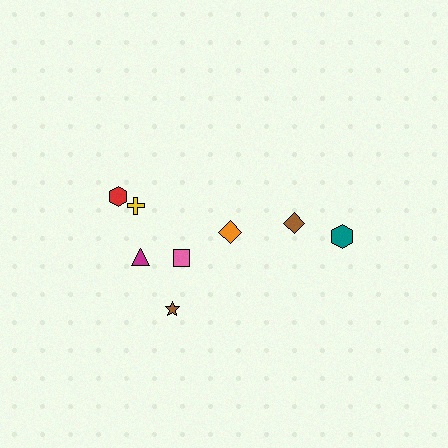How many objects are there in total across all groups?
There are 8 objects.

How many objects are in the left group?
There are 5 objects.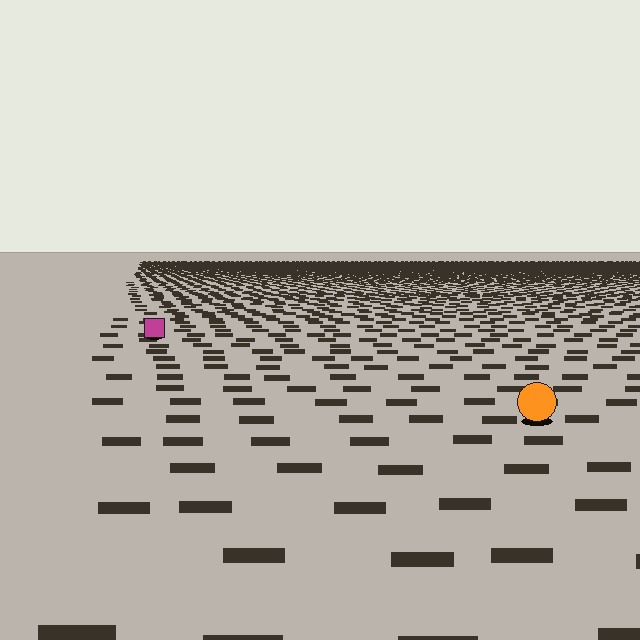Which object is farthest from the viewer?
The magenta square is farthest from the viewer. It appears smaller and the ground texture around it is denser.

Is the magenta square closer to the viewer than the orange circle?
No. The orange circle is closer — you can tell from the texture gradient: the ground texture is coarser near it.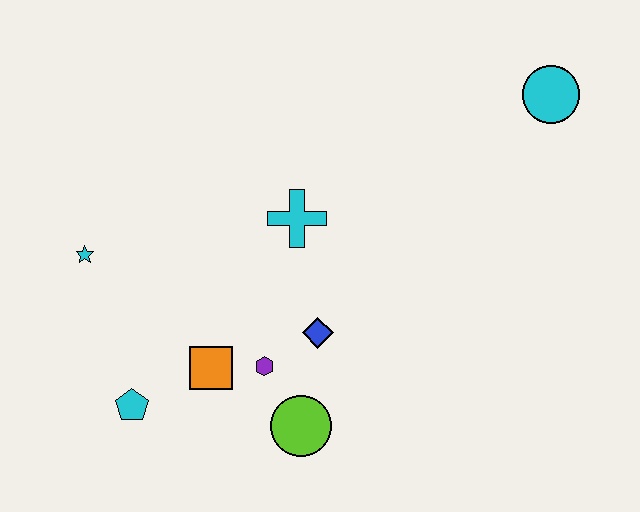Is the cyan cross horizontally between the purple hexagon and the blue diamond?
Yes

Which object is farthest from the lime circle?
The cyan circle is farthest from the lime circle.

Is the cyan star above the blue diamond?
Yes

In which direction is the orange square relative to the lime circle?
The orange square is to the left of the lime circle.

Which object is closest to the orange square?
The purple hexagon is closest to the orange square.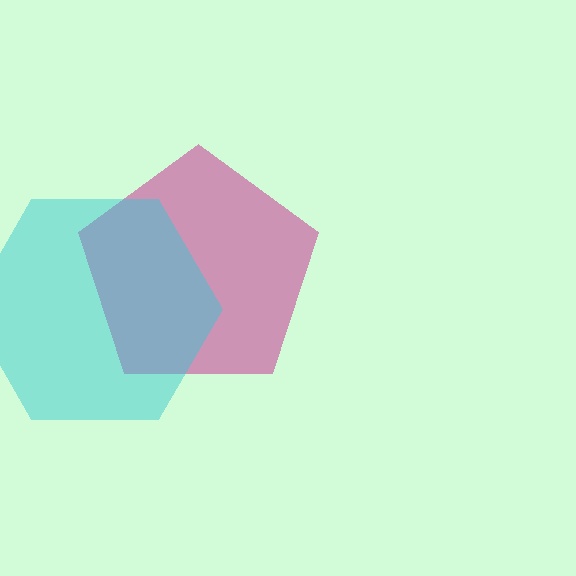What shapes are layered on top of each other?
The layered shapes are: a magenta pentagon, a cyan hexagon.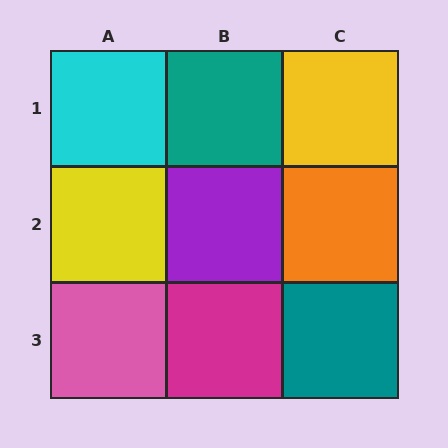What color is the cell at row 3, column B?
Magenta.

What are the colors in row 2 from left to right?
Yellow, purple, orange.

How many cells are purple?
1 cell is purple.